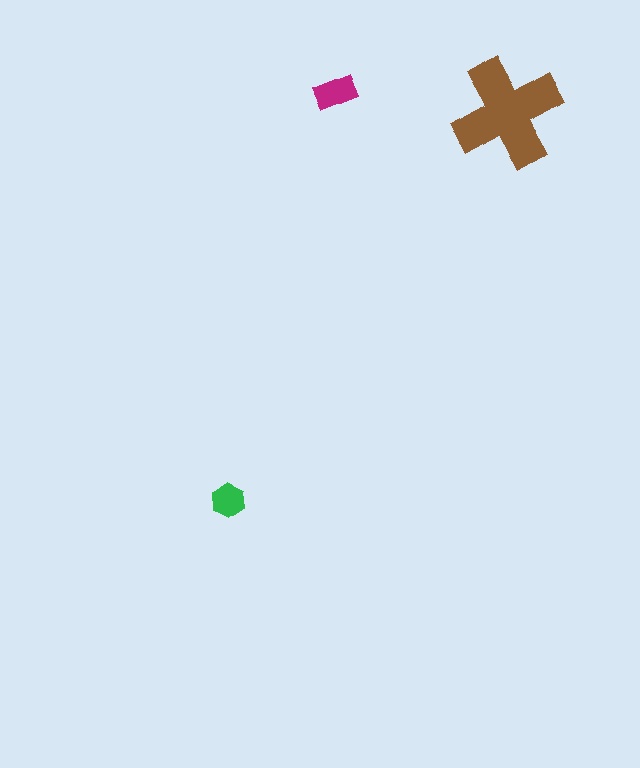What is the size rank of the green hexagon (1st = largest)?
3rd.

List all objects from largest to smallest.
The brown cross, the magenta rectangle, the green hexagon.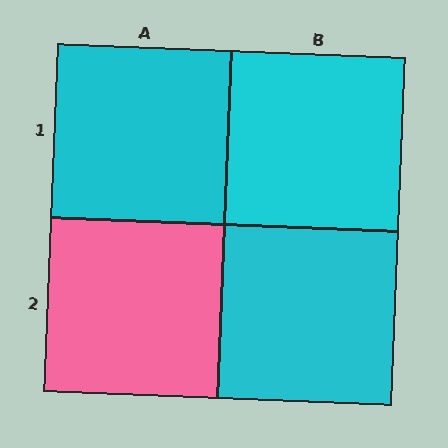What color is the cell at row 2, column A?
Pink.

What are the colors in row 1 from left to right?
Cyan, cyan.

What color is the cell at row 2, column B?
Cyan.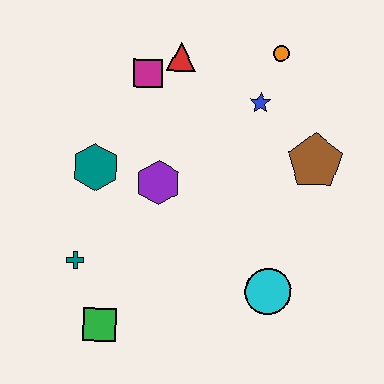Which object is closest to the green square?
The teal cross is closest to the green square.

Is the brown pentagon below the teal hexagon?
No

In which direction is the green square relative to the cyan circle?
The green square is to the left of the cyan circle.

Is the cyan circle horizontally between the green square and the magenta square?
No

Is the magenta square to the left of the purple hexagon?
Yes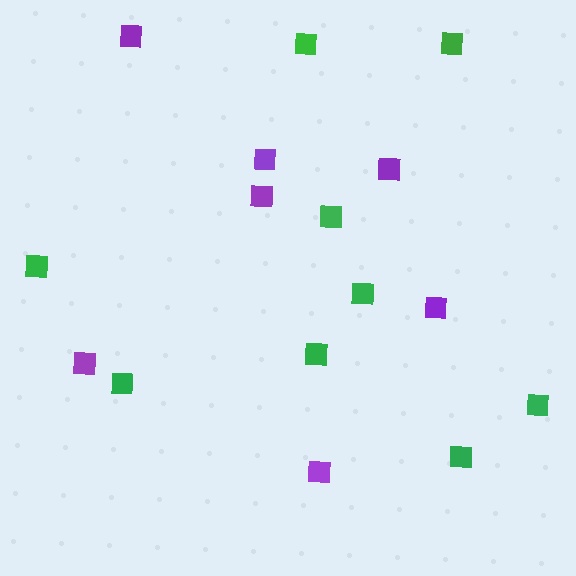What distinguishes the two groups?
There are 2 groups: one group of green squares (9) and one group of purple squares (7).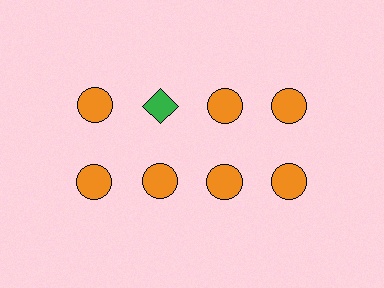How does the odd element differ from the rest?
It differs in both color (green instead of orange) and shape (diamond instead of circle).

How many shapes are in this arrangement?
There are 8 shapes arranged in a grid pattern.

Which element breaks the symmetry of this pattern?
The green diamond in the top row, second from left column breaks the symmetry. All other shapes are orange circles.